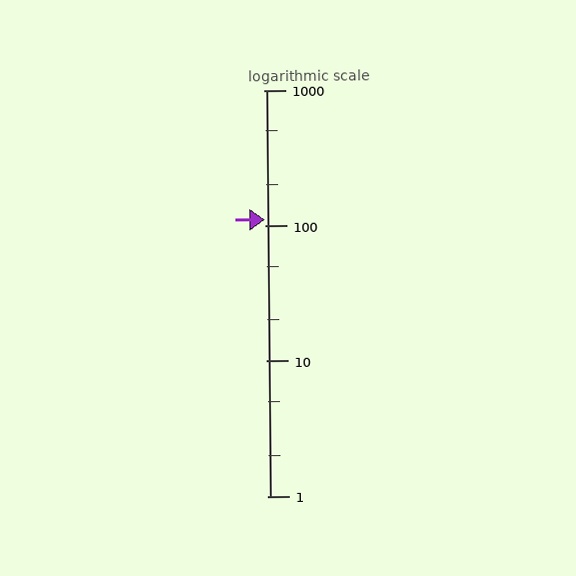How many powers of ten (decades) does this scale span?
The scale spans 3 decades, from 1 to 1000.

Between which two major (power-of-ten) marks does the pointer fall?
The pointer is between 100 and 1000.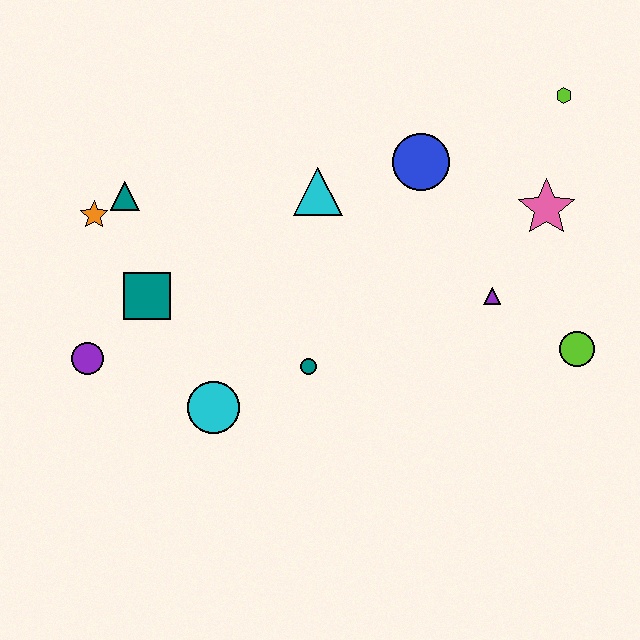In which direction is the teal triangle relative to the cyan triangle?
The teal triangle is to the left of the cyan triangle.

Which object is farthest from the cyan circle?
The lime hexagon is farthest from the cyan circle.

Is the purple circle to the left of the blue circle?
Yes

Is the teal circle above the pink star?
No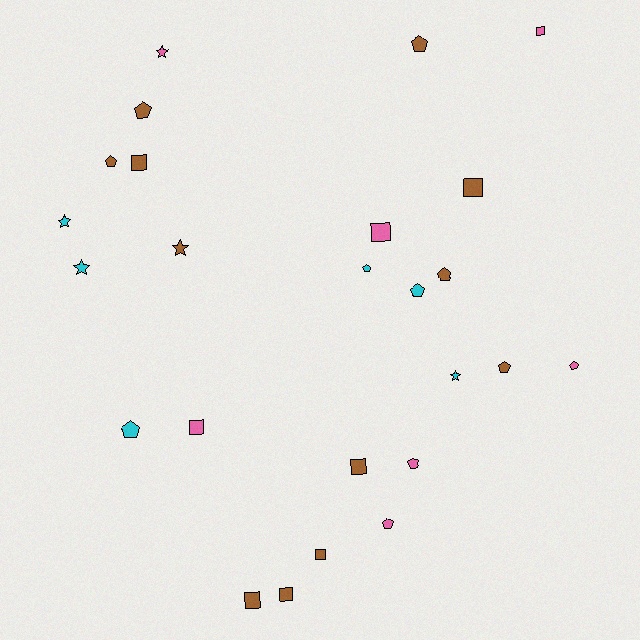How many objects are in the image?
There are 25 objects.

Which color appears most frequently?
Brown, with 12 objects.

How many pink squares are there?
There are 3 pink squares.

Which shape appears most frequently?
Pentagon, with 11 objects.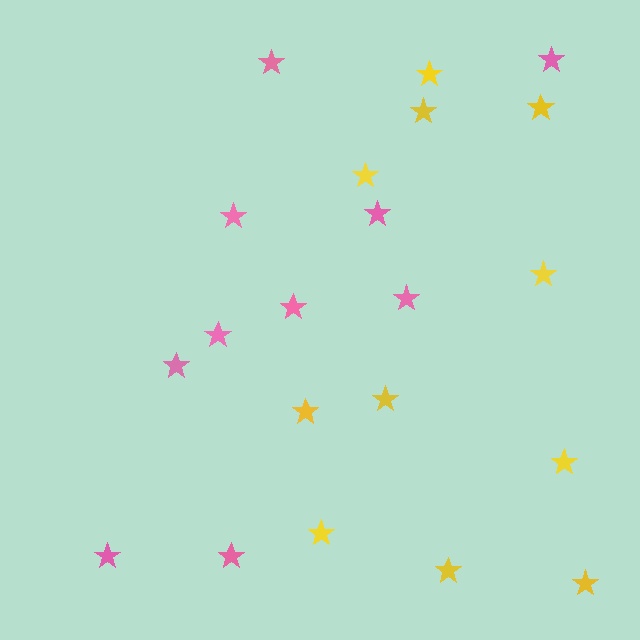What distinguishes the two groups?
There are 2 groups: one group of pink stars (10) and one group of yellow stars (11).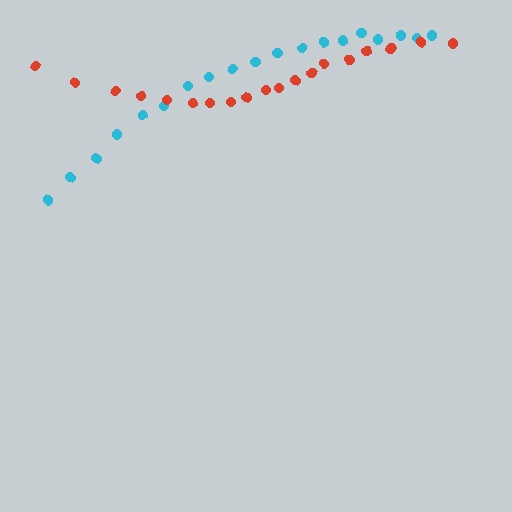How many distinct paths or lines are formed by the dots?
There are 2 distinct paths.